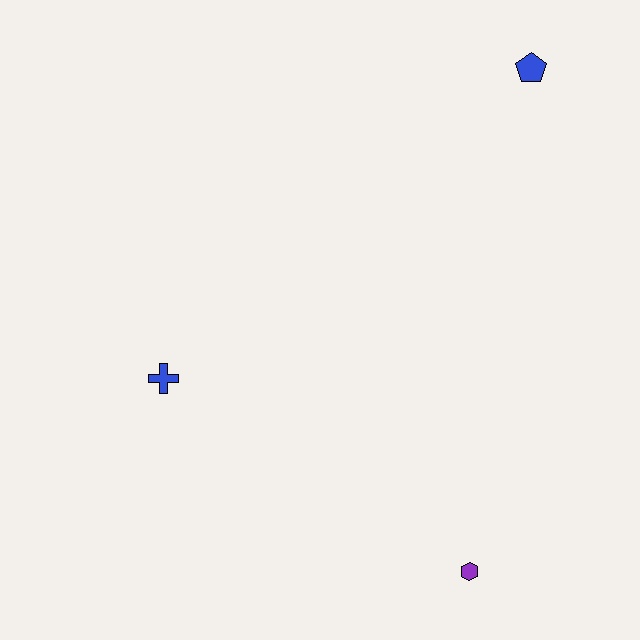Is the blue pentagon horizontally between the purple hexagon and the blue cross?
No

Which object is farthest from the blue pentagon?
The purple hexagon is farthest from the blue pentagon.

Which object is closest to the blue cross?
The purple hexagon is closest to the blue cross.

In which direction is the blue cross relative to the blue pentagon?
The blue cross is to the left of the blue pentagon.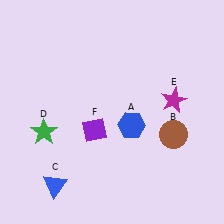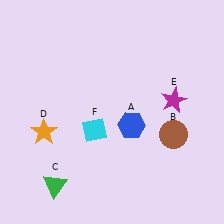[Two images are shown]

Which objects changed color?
C changed from blue to green. D changed from green to orange. F changed from purple to cyan.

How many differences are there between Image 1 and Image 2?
There are 3 differences between the two images.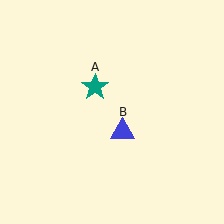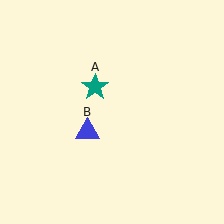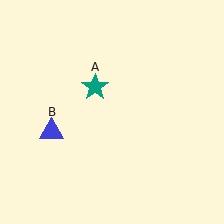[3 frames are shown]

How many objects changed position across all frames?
1 object changed position: blue triangle (object B).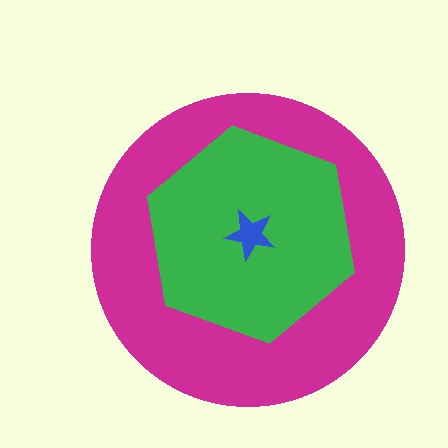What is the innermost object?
The blue star.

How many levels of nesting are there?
3.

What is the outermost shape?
The magenta circle.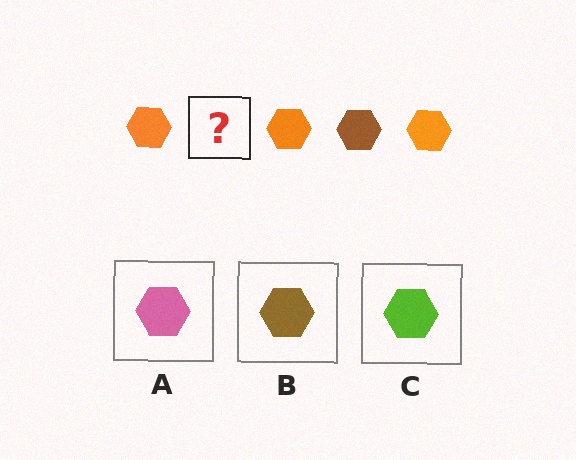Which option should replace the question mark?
Option B.